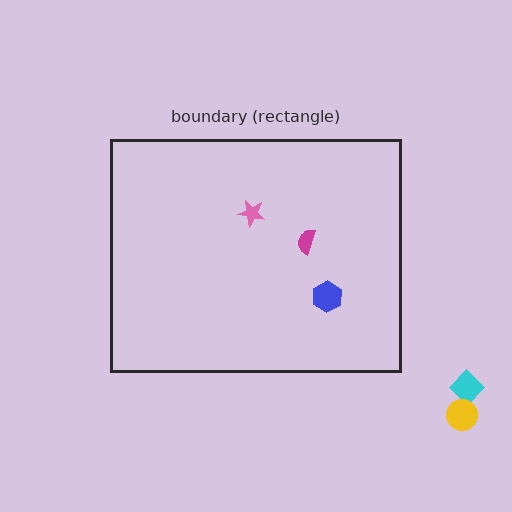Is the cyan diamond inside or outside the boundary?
Outside.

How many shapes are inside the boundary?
3 inside, 2 outside.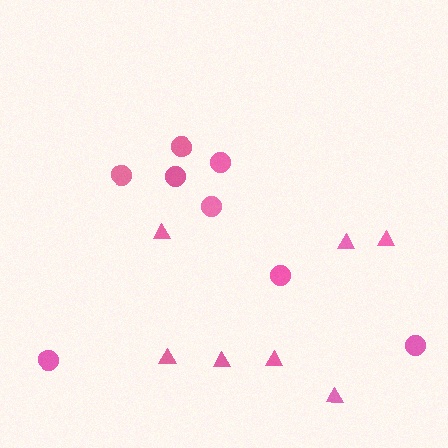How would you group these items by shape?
There are 2 groups: one group of circles (8) and one group of triangles (7).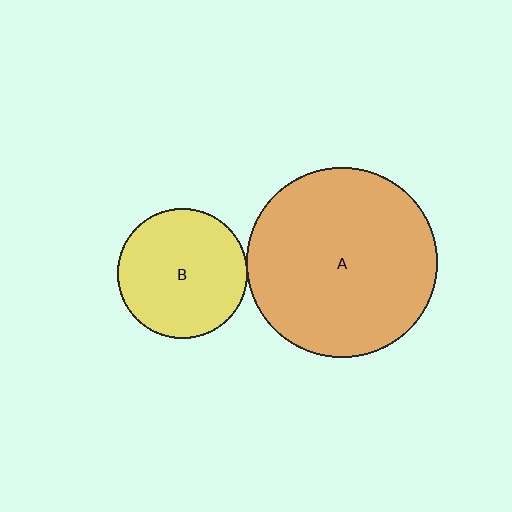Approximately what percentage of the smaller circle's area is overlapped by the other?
Approximately 5%.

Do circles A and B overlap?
Yes.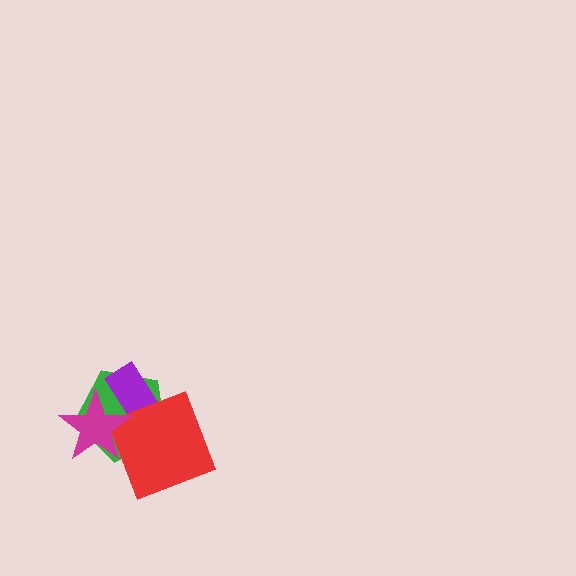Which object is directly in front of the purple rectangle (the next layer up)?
The red square is directly in front of the purple rectangle.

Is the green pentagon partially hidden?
Yes, it is partially covered by another shape.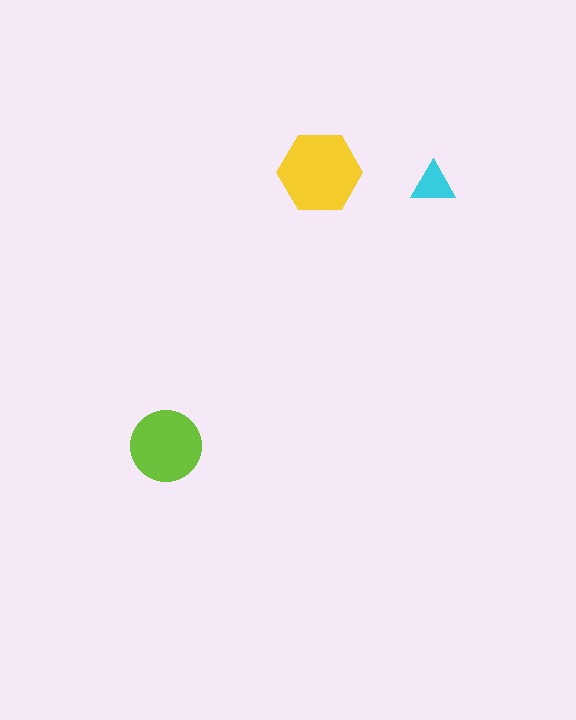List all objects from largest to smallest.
The yellow hexagon, the lime circle, the cyan triangle.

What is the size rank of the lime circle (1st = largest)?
2nd.